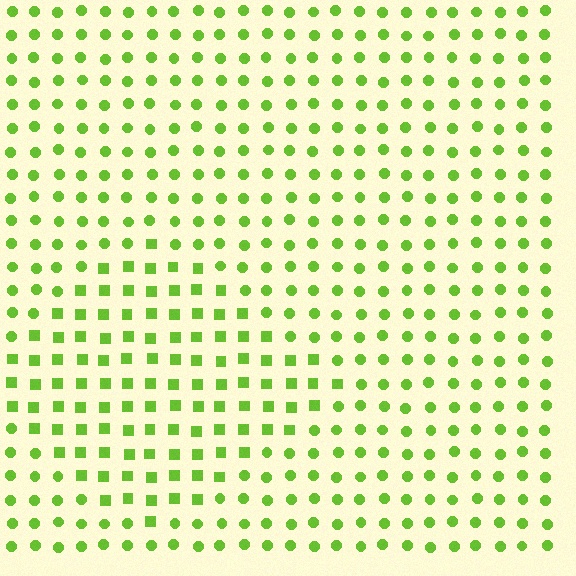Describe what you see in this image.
The image is filled with small lime elements arranged in a uniform grid. A diamond-shaped region contains squares, while the surrounding area contains circles. The boundary is defined purely by the change in element shape.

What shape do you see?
I see a diamond.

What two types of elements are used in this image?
The image uses squares inside the diamond region and circles outside it.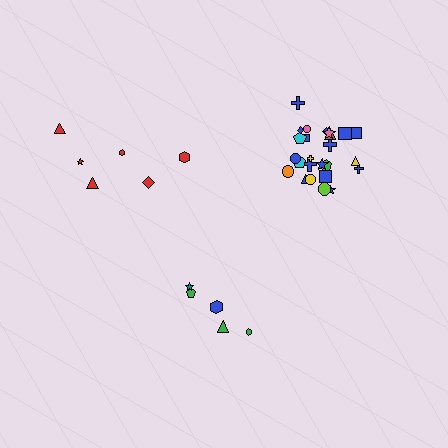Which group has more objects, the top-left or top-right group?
The top-right group.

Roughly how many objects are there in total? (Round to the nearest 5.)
Roughly 35 objects in total.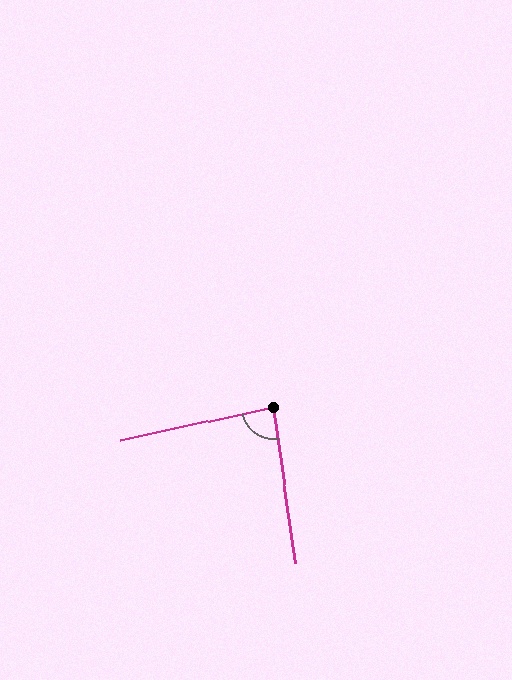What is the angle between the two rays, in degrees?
Approximately 86 degrees.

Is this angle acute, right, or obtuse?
It is approximately a right angle.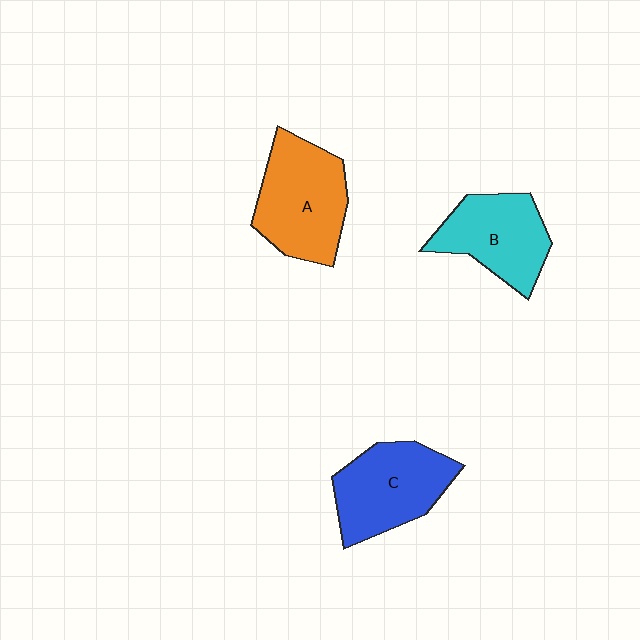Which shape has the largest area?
Shape A (orange).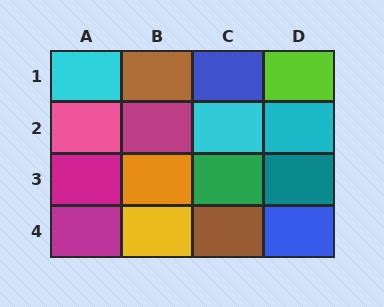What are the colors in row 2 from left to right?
Pink, magenta, cyan, cyan.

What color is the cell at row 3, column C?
Green.